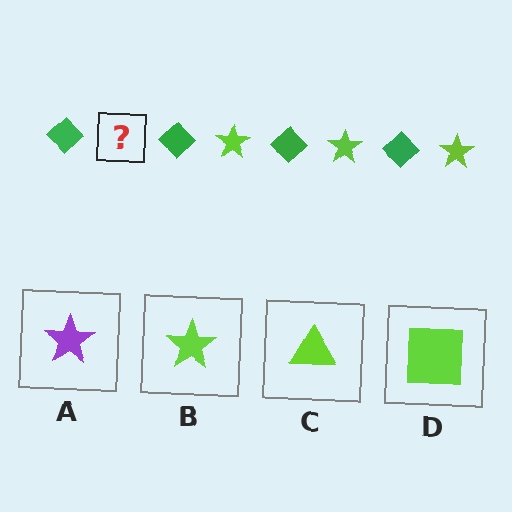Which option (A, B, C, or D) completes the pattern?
B.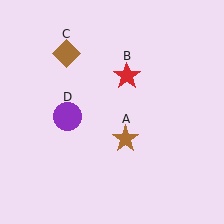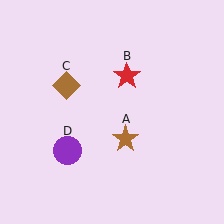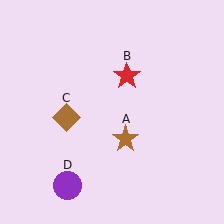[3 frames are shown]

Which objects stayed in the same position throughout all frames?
Brown star (object A) and red star (object B) remained stationary.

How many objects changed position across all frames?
2 objects changed position: brown diamond (object C), purple circle (object D).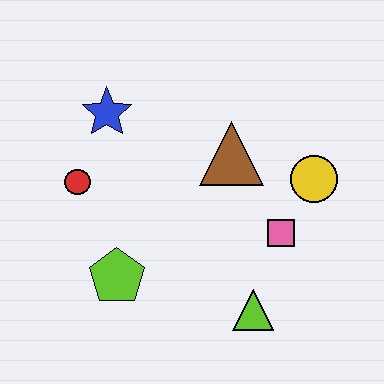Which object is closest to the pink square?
The yellow circle is closest to the pink square.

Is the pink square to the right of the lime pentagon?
Yes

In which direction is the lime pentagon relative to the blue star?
The lime pentagon is below the blue star.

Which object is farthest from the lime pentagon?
The yellow circle is farthest from the lime pentagon.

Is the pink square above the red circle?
No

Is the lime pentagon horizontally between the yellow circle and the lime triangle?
No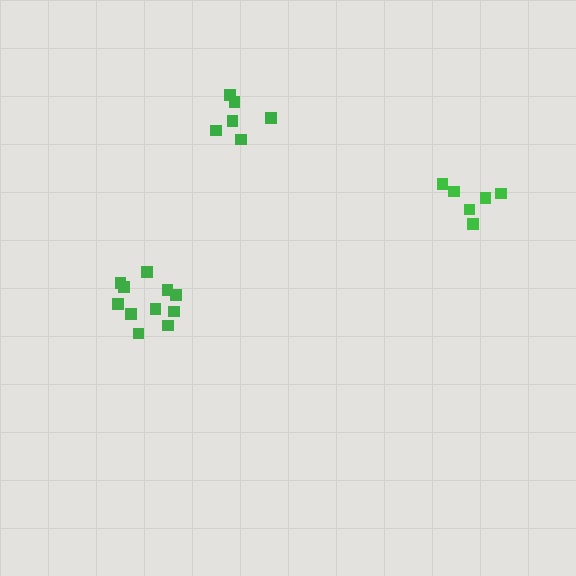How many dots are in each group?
Group 1: 11 dots, Group 2: 6 dots, Group 3: 6 dots (23 total).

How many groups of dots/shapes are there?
There are 3 groups.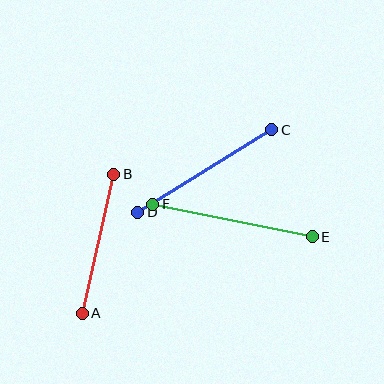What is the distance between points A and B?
The distance is approximately 142 pixels.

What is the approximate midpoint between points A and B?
The midpoint is at approximately (98, 244) pixels.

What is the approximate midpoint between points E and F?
The midpoint is at approximately (233, 220) pixels.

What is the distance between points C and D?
The distance is approximately 157 pixels.